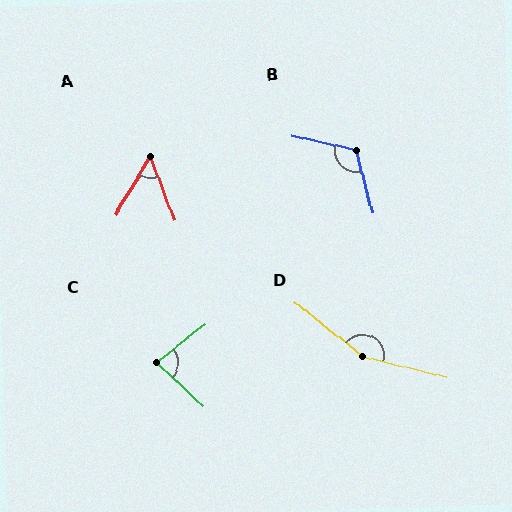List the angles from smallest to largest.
A (52°), C (81°), B (118°), D (156°).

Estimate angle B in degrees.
Approximately 118 degrees.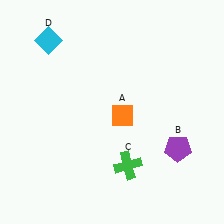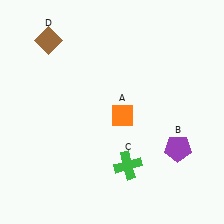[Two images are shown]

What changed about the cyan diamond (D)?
In Image 1, D is cyan. In Image 2, it changed to brown.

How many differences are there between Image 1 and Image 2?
There is 1 difference between the two images.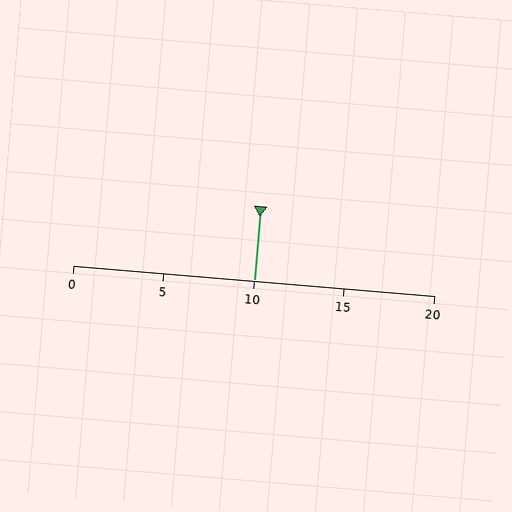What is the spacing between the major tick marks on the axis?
The major ticks are spaced 5 apart.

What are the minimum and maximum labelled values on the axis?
The axis runs from 0 to 20.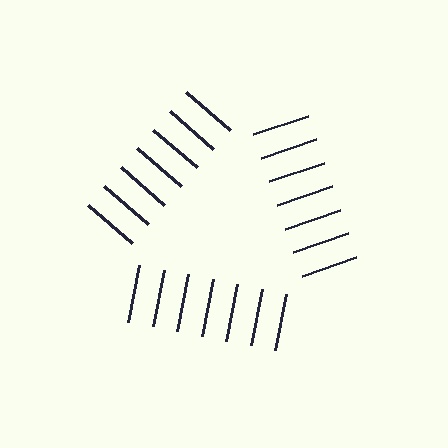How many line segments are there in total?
21 — 7 along each of the 3 edges.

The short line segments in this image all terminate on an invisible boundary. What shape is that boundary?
An illusory triangle — the line segments terminate on its edges but no continuous stroke is drawn.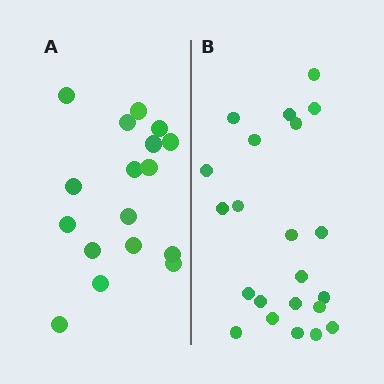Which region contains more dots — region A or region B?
Region B (the right region) has more dots.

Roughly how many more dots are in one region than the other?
Region B has about 5 more dots than region A.